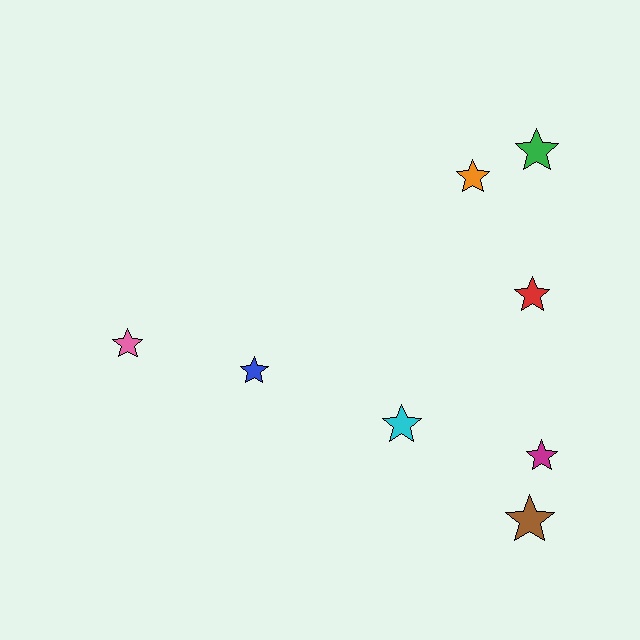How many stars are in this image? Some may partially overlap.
There are 8 stars.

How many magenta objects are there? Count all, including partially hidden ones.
There is 1 magenta object.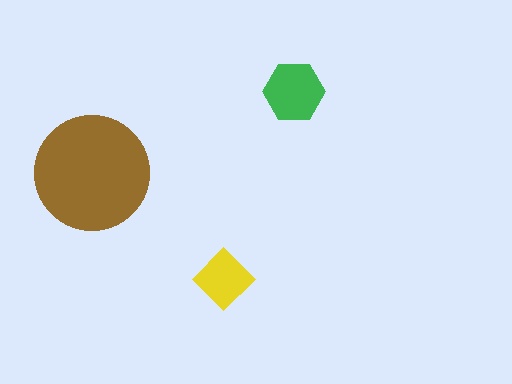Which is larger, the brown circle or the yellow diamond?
The brown circle.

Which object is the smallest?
The yellow diamond.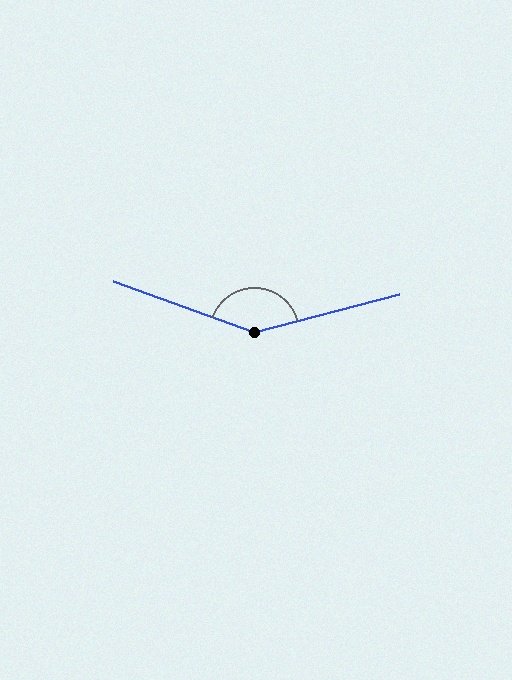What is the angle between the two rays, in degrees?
Approximately 145 degrees.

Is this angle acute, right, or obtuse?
It is obtuse.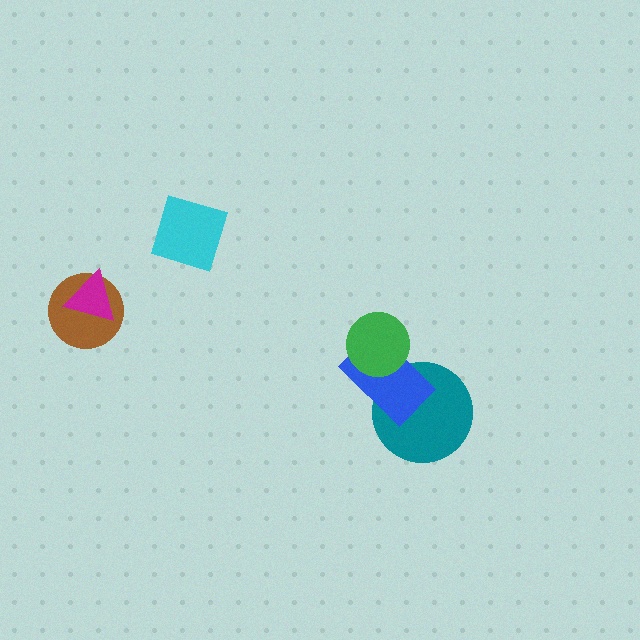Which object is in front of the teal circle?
The blue rectangle is in front of the teal circle.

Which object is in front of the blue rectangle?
The green circle is in front of the blue rectangle.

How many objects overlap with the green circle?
1 object overlaps with the green circle.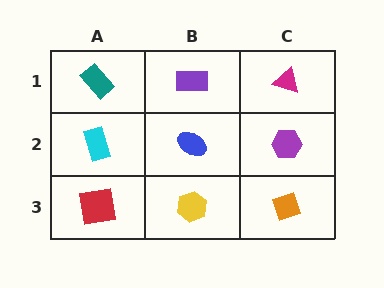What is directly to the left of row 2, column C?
A blue ellipse.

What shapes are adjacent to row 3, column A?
A cyan rectangle (row 2, column A), a yellow hexagon (row 3, column B).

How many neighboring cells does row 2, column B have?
4.